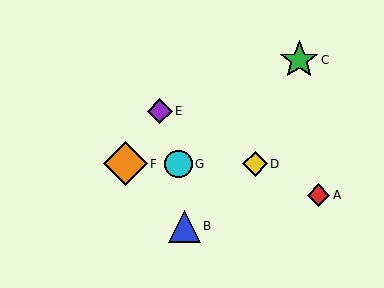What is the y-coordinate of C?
Object C is at y≈60.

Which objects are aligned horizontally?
Objects D, F, G are aligned horizontally.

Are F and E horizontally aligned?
No, F is at y≈164 and E is at y≈111.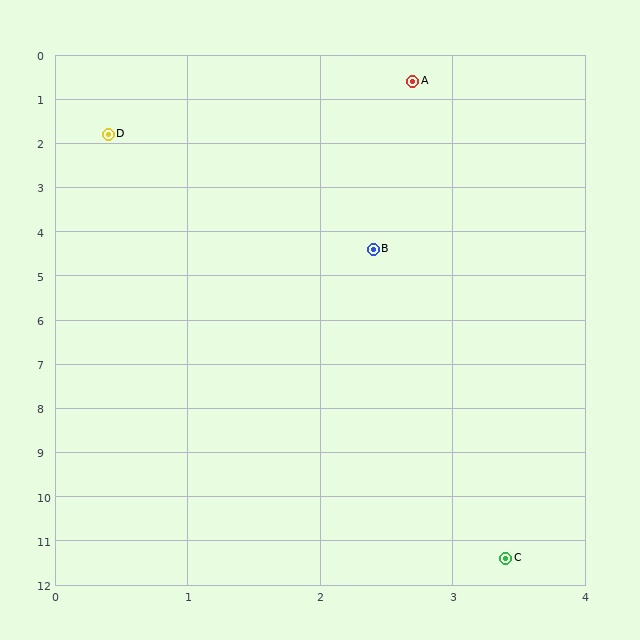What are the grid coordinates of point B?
Point B is at approximately (2.4, 4.4).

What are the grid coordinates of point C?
Point C is at approximately (3.4, 11.4).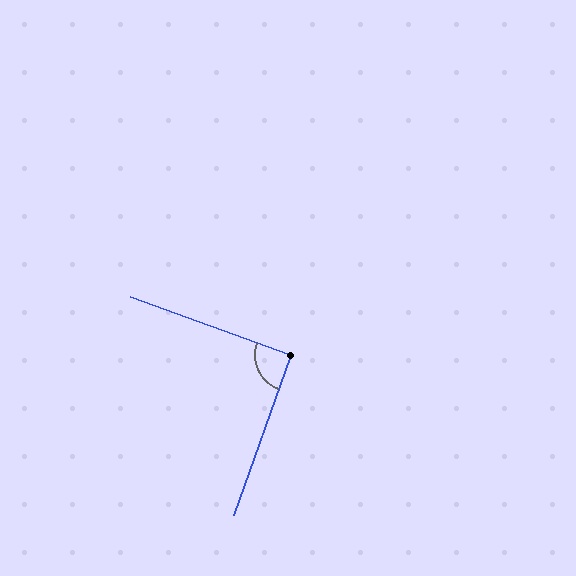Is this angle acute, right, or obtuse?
It is approximately a right angle.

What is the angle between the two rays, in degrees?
Approximately 90 degrees.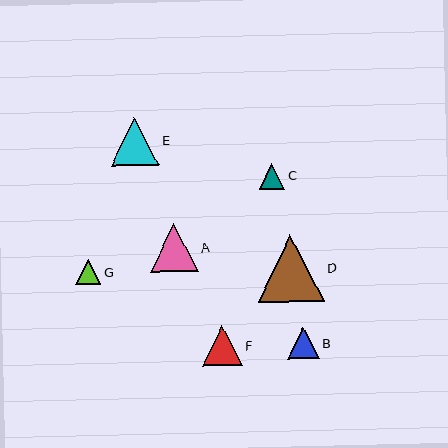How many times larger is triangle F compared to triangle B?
Triangle F is approximately 1.3 times the size of triangle B.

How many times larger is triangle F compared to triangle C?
Triangle F is approximately 1.6 times the size of triangle C.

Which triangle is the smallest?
Triangle G is the smallest with a size of approximately 25 pixels.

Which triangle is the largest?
Triangle D is the largest with a size of approximately 67 pixels.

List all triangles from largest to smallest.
From largest to smallest: D, E, A, F, B, C, G.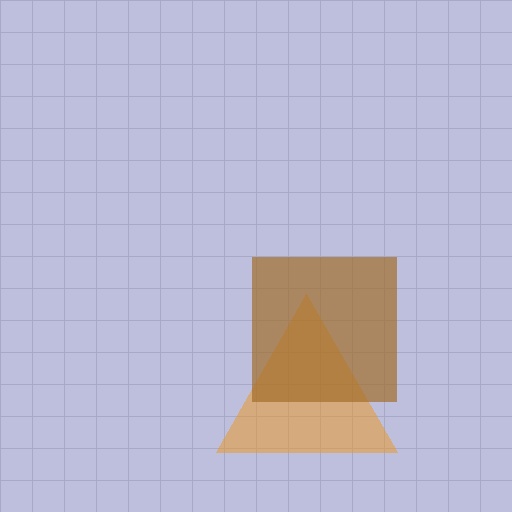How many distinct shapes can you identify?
There are 2 distinct shapes: an orange triangle, a brown square.